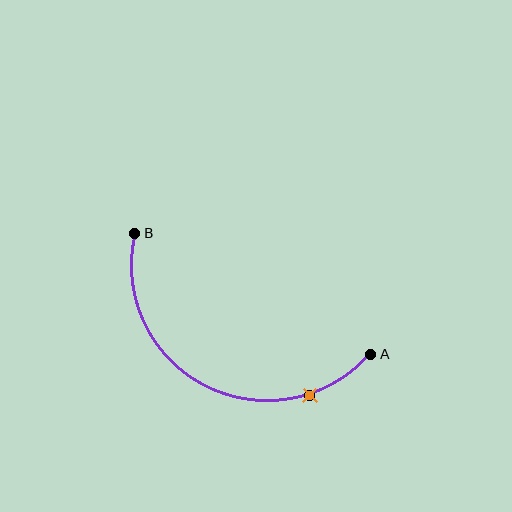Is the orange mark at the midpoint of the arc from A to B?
No. The orange mark lies on the arc but is closer to endpoint A. The arc midpoint would be at the point on the curve equidistant along the arc from both A and B.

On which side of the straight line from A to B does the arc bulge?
The arc bulges below the straight line connecting A and B.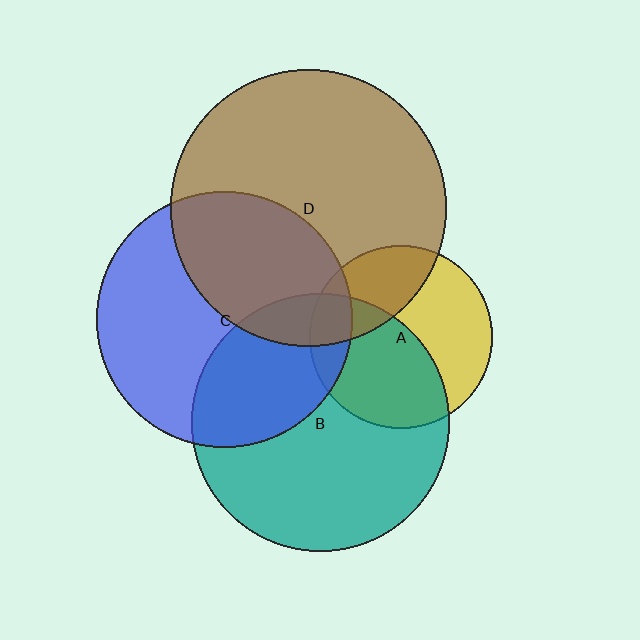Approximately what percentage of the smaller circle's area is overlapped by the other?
Approximately 35%.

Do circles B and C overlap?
Yes.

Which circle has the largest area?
Circle D (brown).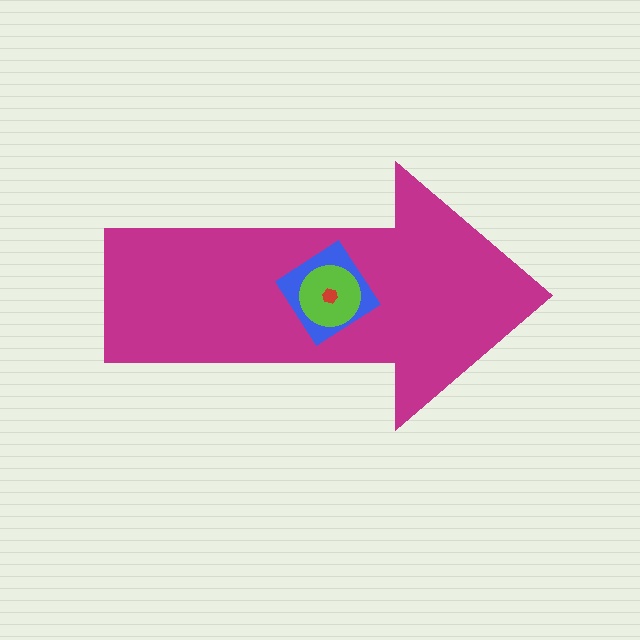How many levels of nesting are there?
4.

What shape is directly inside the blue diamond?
The lime circle.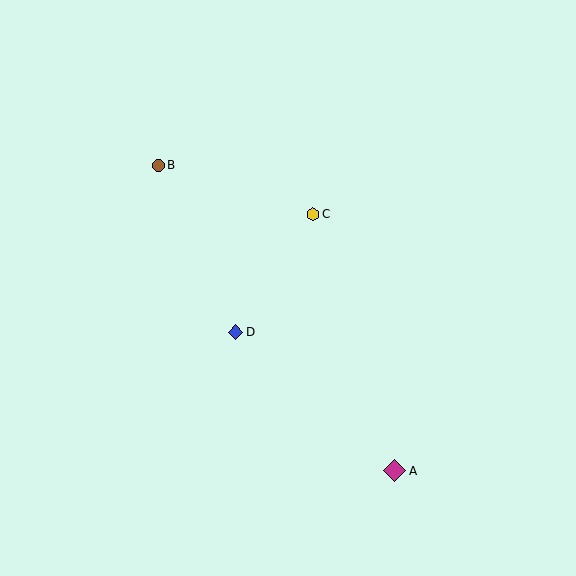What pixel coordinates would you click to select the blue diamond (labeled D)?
Click at (235, 332) to select the blue diamond D.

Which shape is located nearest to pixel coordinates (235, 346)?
The blue diamond (labeled D) at (235, 332) is nearest to that location.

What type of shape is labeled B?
Shape B is a brown circle.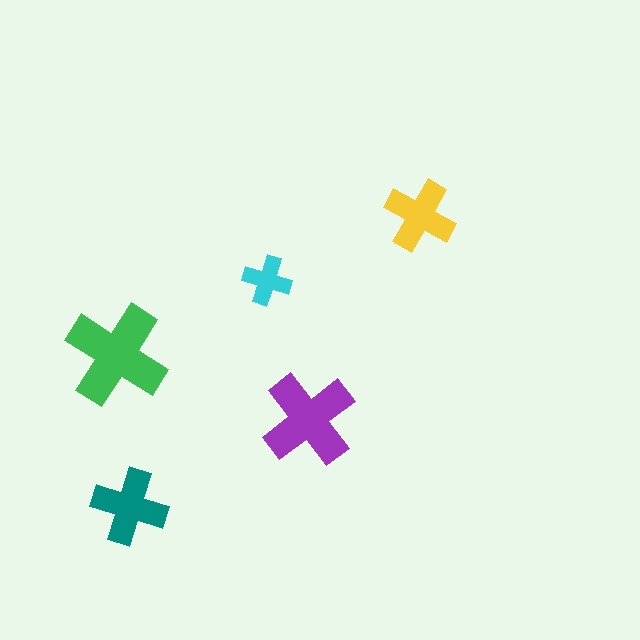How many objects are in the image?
There are 5 objects in the image.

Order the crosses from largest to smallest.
the green one, the purple one, the teal one, the yellow one, the cyan one.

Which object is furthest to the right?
The yellow cross is rightmost.